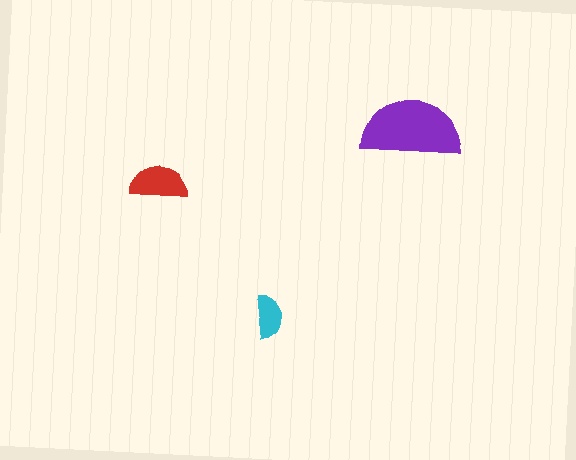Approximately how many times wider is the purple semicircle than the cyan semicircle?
About 2.5 times wider.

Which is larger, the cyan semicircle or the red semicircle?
The red one.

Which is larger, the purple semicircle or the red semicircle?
The purple one.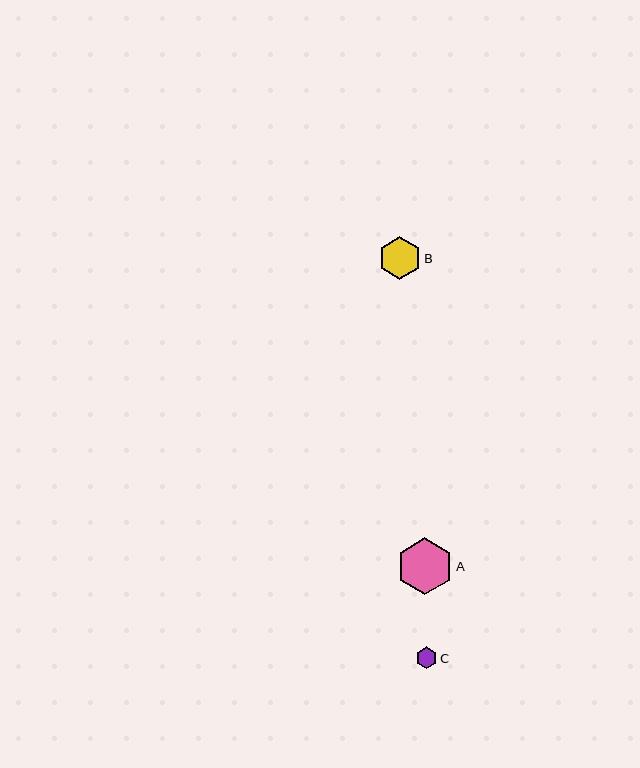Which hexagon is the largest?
Hexagon A is the largest with a size of approximately 56 pixels.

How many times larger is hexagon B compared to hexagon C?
Hexagon B is approximately 2.0 times the size of hexagon C.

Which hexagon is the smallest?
Hexagon C is the smallest with a size of approximately 22 pixels.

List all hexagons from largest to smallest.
From largest to smallest: A, B, C.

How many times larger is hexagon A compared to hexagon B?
Hexagon A is approximately 1.3 times the size of hexagon B.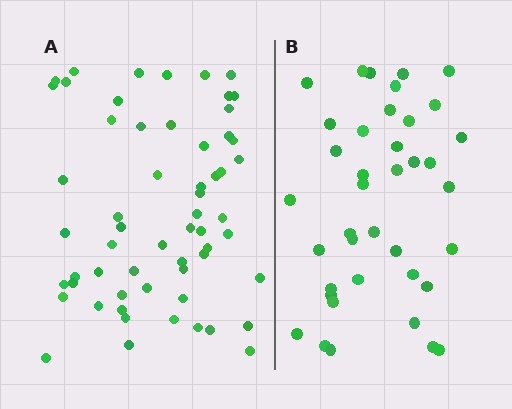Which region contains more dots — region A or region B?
Region A (the left region) has more dots.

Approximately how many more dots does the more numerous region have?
Region A has approximately 20 more dots than region B.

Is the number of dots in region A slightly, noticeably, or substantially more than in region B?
Region A has substantially more. The ratio is roughly 1.5 to 1.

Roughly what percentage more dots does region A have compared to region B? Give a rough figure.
About 50% more.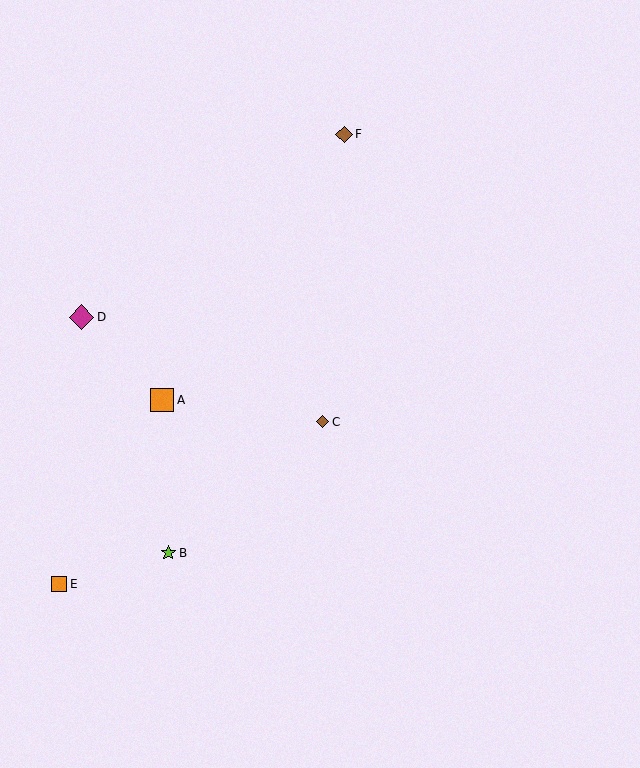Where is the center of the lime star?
The center of the lime star is at (168, 553).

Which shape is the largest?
The magenta diamond (labeled D) is the largest.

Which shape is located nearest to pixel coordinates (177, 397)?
The orange square (labeled A) at (162, 400) is nearest to that location.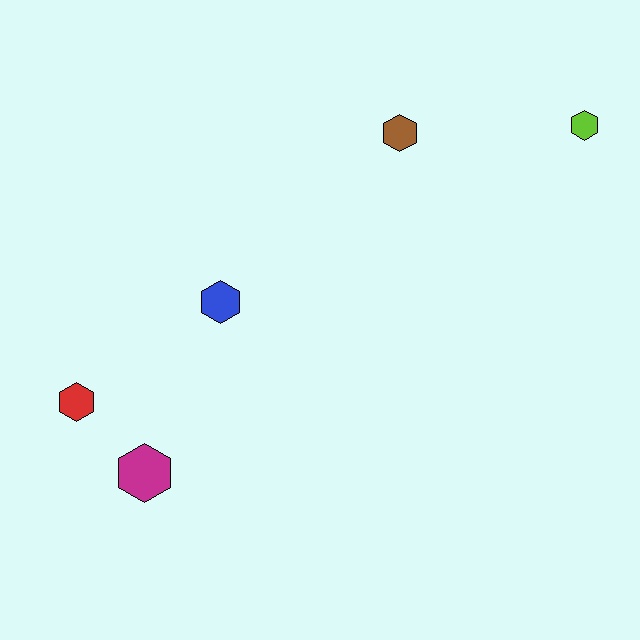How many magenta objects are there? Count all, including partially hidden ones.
There is 1 magenta object.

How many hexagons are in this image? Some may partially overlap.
There are 5 hexagons.